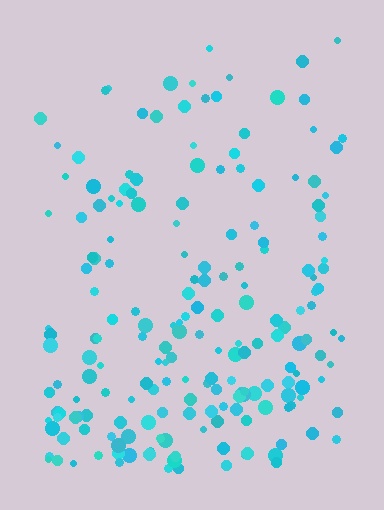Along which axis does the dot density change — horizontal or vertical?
Vertical.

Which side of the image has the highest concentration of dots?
The bottom.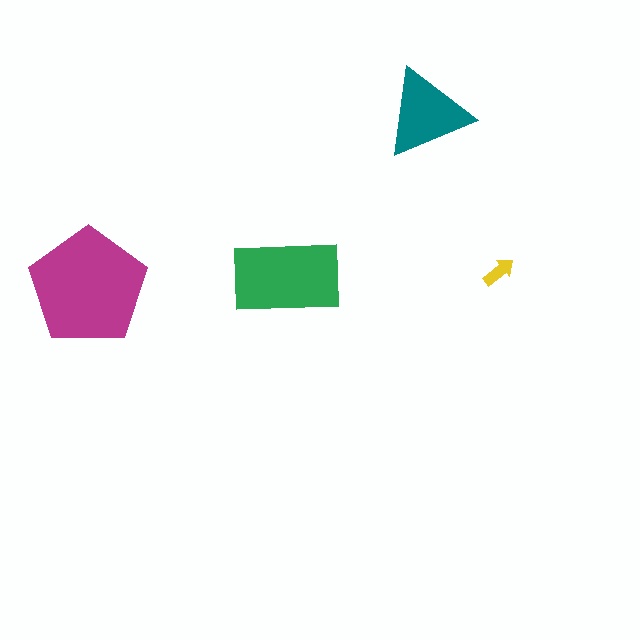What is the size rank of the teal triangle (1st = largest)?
3rd.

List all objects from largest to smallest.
The magenta pentagon, the green rectangle, the teal triangle, the yellow arrow.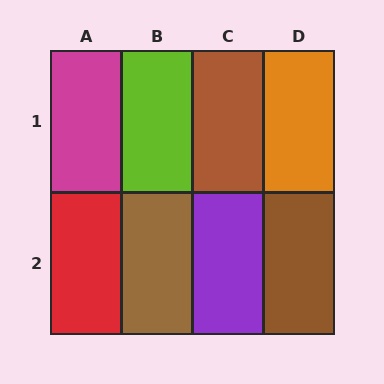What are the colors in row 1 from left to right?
Magenta, lime, brown, orange.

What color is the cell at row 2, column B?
Brown.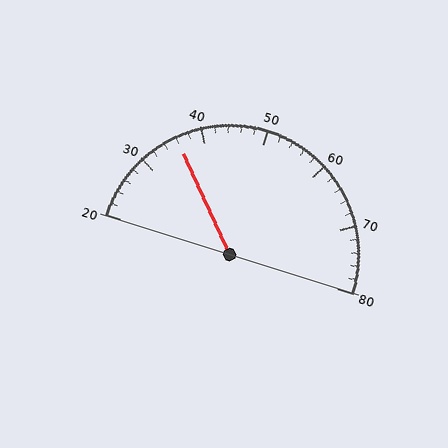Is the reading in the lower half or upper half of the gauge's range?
The reading is in the lower half of the range (20 to 80).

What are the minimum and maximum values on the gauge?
The gauge ranges from 20 to 80.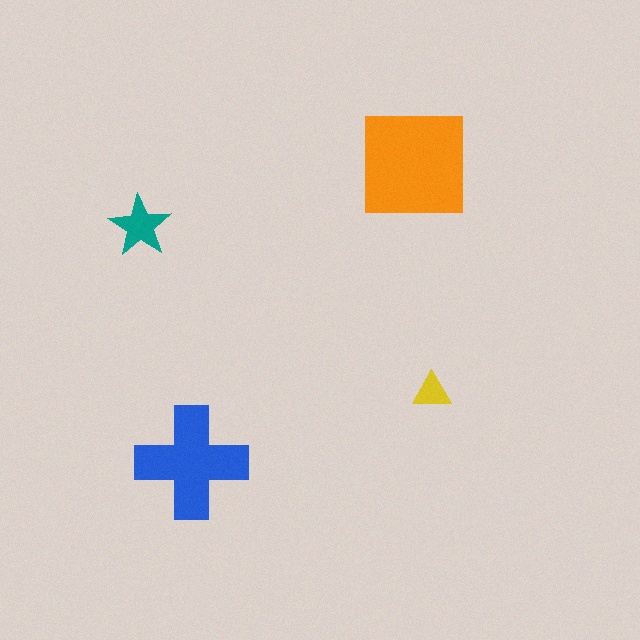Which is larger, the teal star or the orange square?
The orange square.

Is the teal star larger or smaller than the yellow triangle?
Larger.